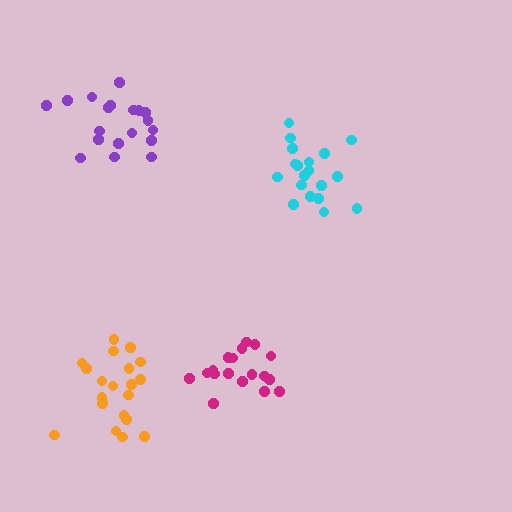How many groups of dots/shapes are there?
There are 4 groups.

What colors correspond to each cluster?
The clusters are colored: cyan, purple, magenta, orange.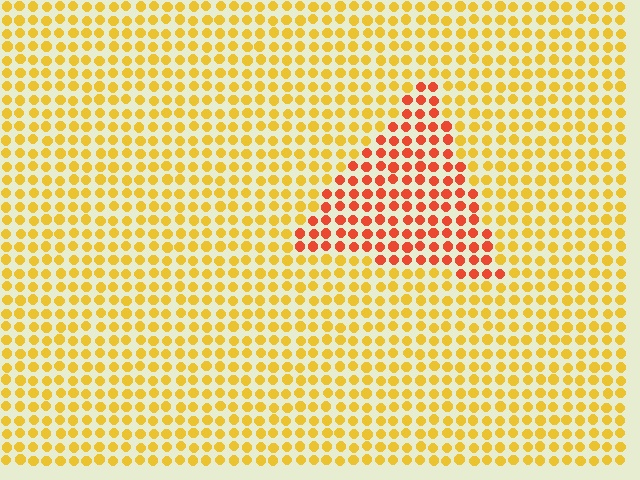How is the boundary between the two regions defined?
The boundary is defined purely by a slight shift in hue (about 40 degrees). Spacing, size, and orientation are identical on both sides.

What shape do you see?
I see a triangle.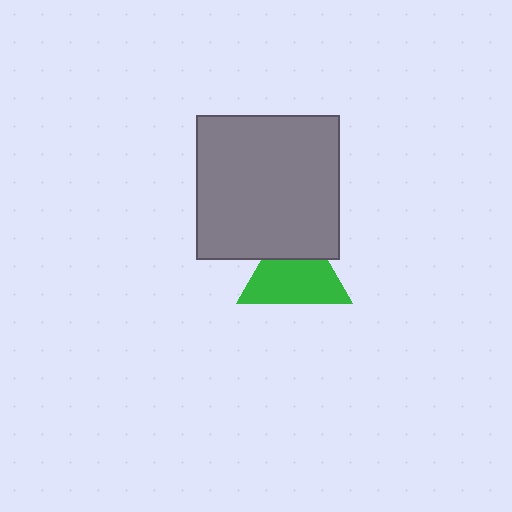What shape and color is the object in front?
The object in front is a gray square.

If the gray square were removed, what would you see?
You would see the complete green triangle.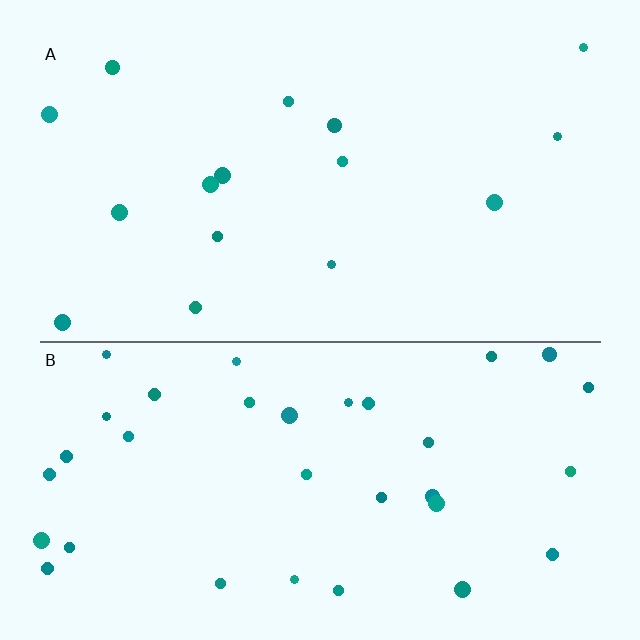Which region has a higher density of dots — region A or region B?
B (the bottom).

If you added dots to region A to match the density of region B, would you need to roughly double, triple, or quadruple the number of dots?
Approximately double.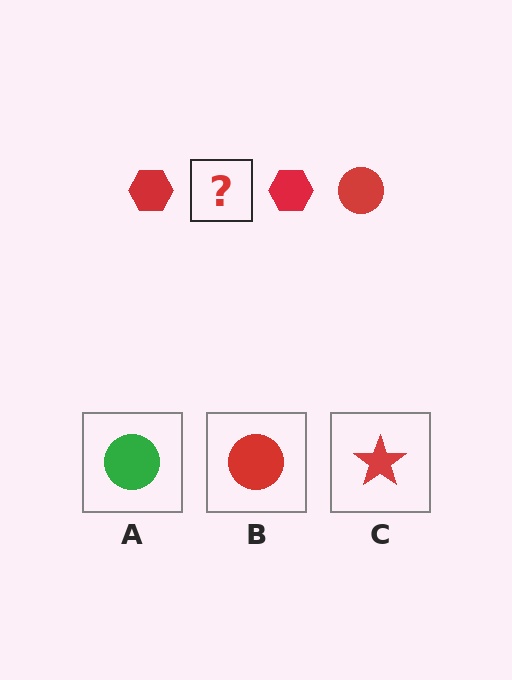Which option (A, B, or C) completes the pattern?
B.